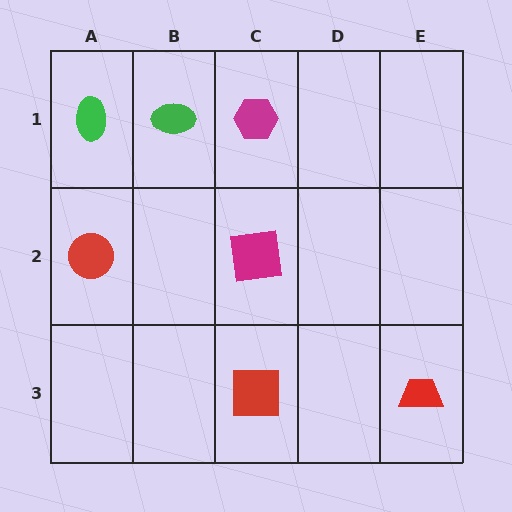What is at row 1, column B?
A green ellipse.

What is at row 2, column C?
A magenta square.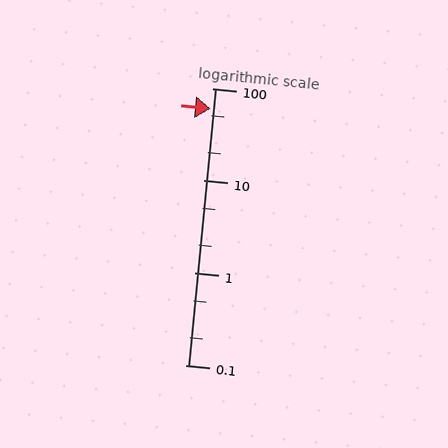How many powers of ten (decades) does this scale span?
The scale spans 3 decades, from 0.1 to 100.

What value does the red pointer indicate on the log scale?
The pointer indicates approximately 60.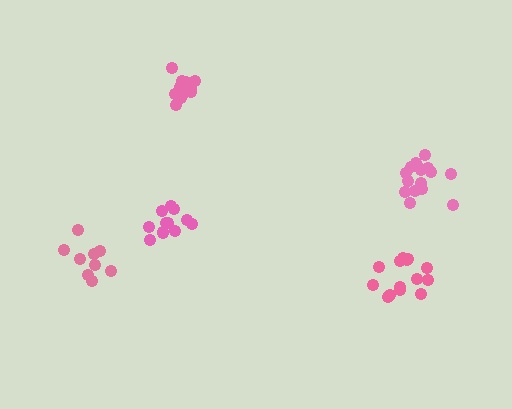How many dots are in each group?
Group 1: 11 dots, Group 2: 15 dots, Group 3: 11 dots, Group 4: 9 dots, Group 5: 14 dots (60 total).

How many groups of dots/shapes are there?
There are 5 groups.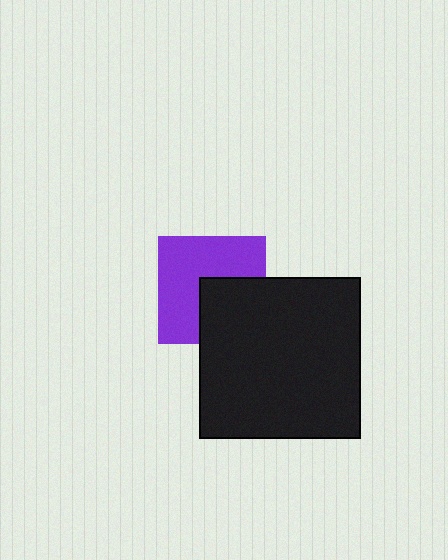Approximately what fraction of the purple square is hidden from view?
Roughly 37% of the purple square is hidden behind the black square.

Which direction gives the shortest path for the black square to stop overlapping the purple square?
Moving toward the lower-right gives the shortest separation.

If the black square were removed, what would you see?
You would see the complete purple square.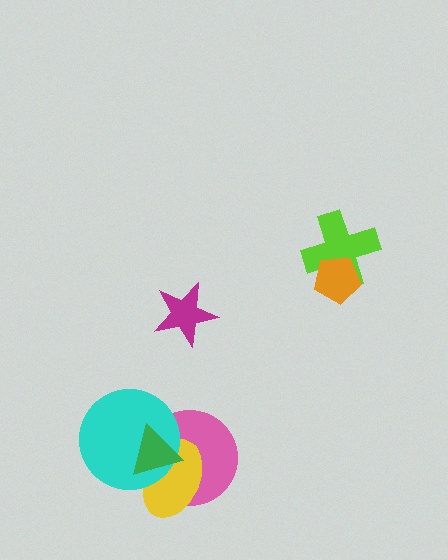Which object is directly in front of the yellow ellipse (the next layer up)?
The cyan circle is directly in front of the yellow ellipse.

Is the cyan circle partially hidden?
Yes, it is partially covered by another shape.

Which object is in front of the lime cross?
The orange pentagon is in front of the lime cross.